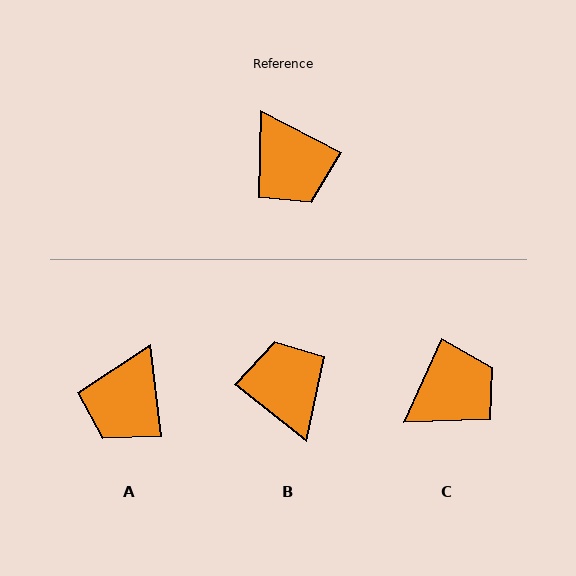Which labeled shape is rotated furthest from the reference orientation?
B, about 169 degrees away.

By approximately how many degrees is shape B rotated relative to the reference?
Approximately 169 degrees counter-clockwise.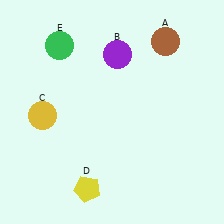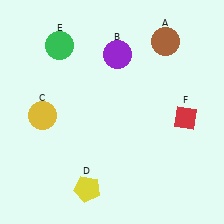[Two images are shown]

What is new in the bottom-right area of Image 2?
A red diamond (F) was added in the bottom-right area of Image 2.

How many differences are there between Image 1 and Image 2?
There is 1 difference between the two images.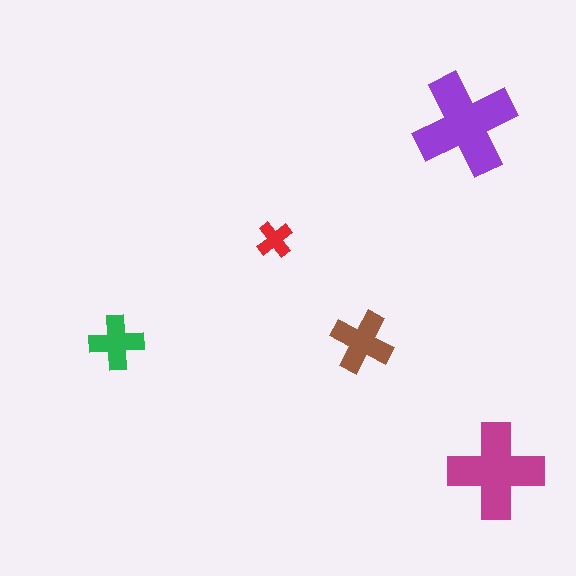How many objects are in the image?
There are 5 objects in the image.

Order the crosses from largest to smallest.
the purple one, the magenta one, the brown one, the green one, the red one.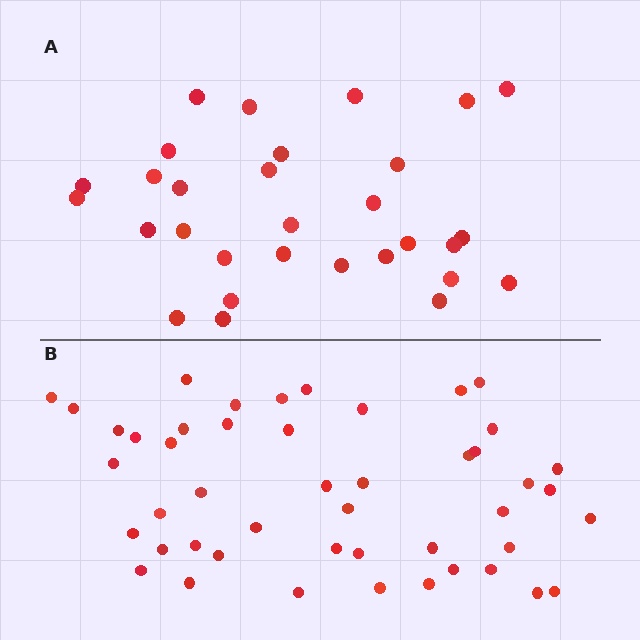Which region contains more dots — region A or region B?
Region B (the bottom region) has more dots.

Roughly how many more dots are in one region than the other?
Region B has approximately 15 more dots than region A.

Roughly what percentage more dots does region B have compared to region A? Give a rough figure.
About 55% more.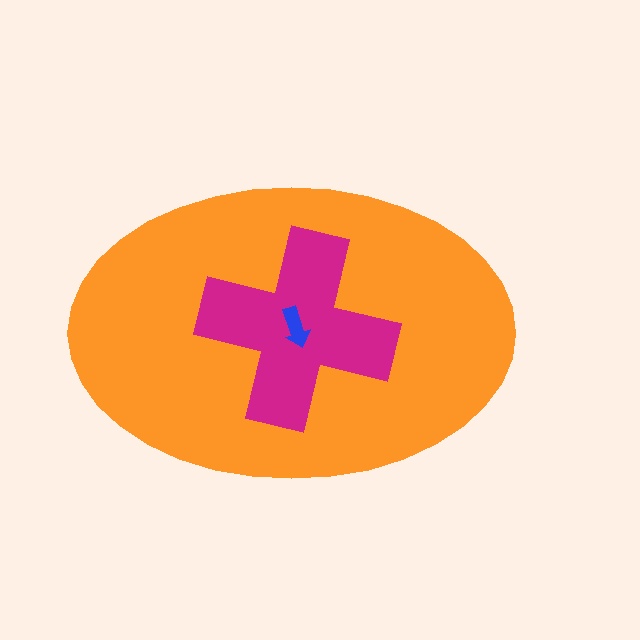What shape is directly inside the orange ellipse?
The magenta cross.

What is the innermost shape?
The blue arrow.